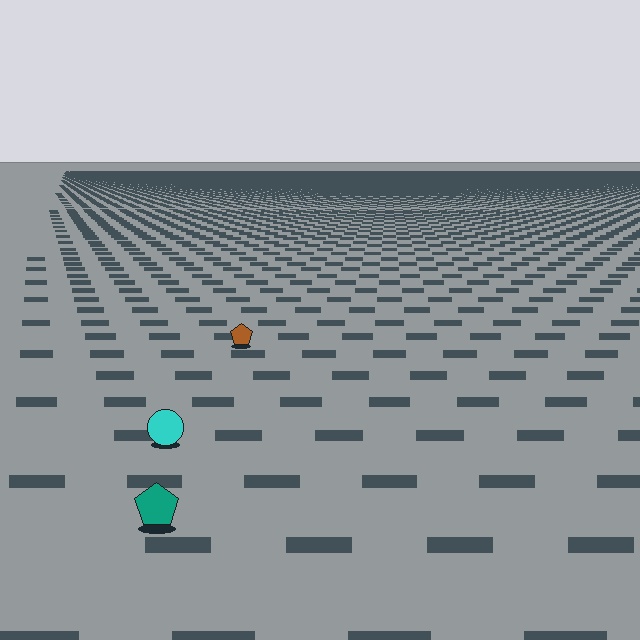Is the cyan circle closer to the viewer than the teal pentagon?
No. The teal pentagon is closer — you can tell from the texture gradient: the ground texture is coarser near it.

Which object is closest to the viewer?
The teal pentagon is closest. The texture marks near it are larger and more spread out.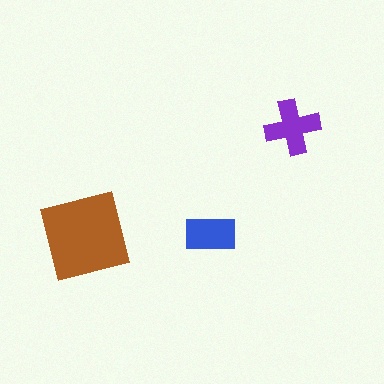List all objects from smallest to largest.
The blue rectangle, the purple cross, the brown square.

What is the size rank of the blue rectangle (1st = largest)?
3rd.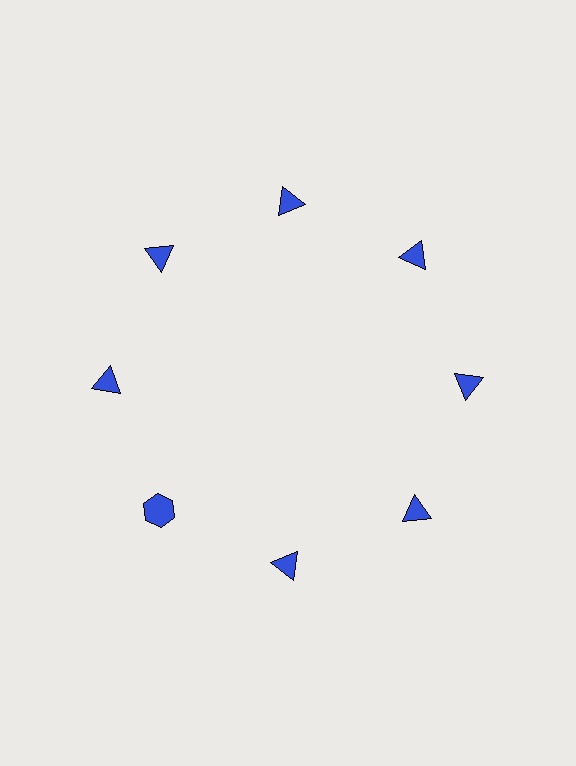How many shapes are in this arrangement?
There are 8 shapes arranged in a ring pattern.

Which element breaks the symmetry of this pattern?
The blue hexagon at roughly the 8 o'clock position breaks the symmetry. All other shapes are blue triangles.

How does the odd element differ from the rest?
It has a different shape: hexagon instead of triangle.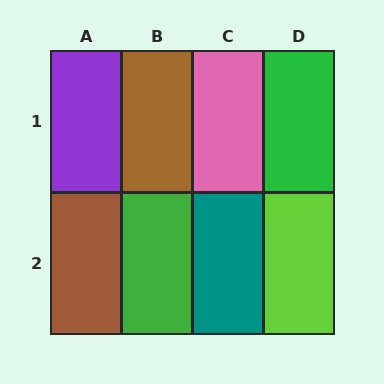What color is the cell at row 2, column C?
Teal.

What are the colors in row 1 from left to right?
Purple, brown, pink, green.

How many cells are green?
2 cells are green.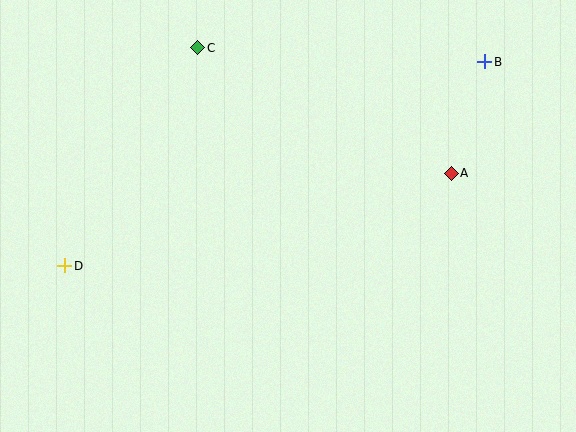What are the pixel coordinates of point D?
Point D is at (65, 266).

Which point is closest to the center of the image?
Point A at (451, 173) is closest to the center.